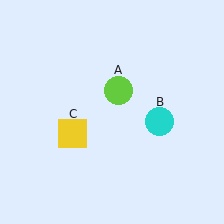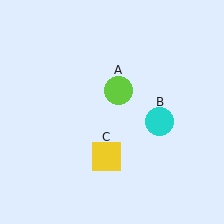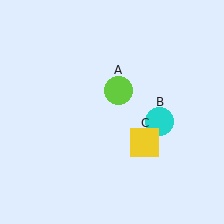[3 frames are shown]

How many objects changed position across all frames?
1 object changed position: yellow square (object C).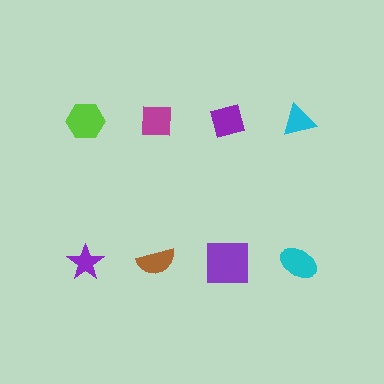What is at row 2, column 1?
A purple star.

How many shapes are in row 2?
4 shapes.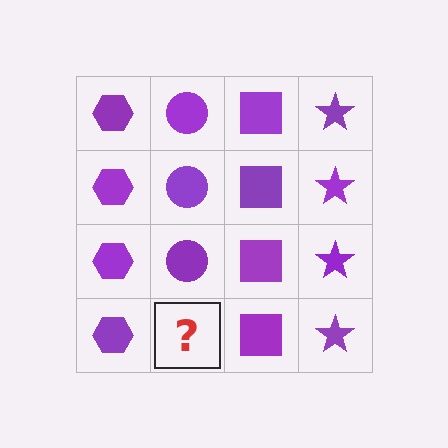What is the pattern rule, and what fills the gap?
The rule is that each column has a consistent shape. The gap should be filled with a purple circle.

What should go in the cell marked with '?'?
The missing cell should contain a purple circle.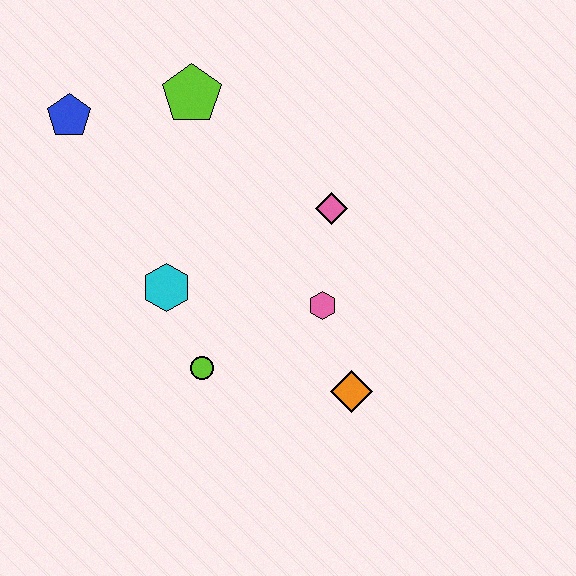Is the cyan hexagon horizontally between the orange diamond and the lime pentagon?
No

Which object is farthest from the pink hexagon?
The blue pentagon is farthest from the pink hexagon.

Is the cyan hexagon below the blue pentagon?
Yes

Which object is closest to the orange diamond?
The pink hexagon is closest to the orange diamond.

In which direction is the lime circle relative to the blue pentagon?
The lime circle is below the blue pentagon.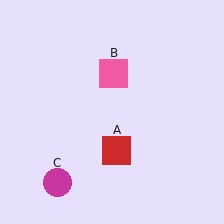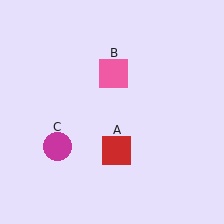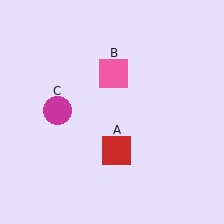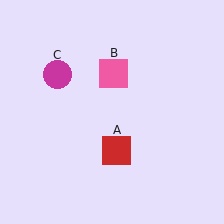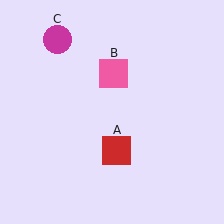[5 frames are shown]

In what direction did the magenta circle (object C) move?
The magenta circle (object C) moved up.